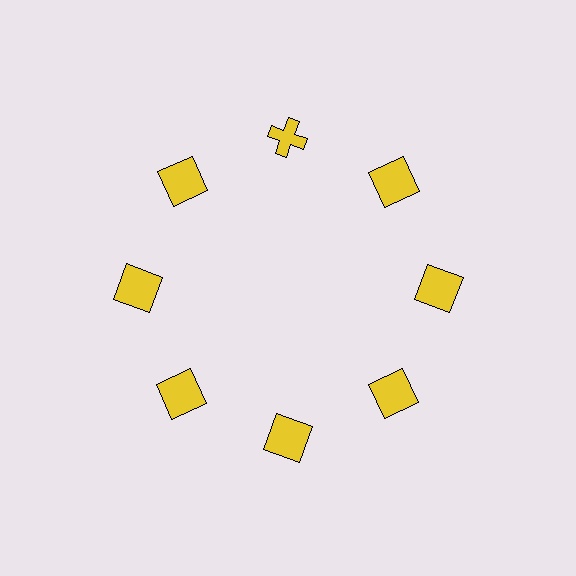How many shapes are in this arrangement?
There are 8 shapes arranged in a ring pattern.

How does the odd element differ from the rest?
It has a different shape: cross instead of square.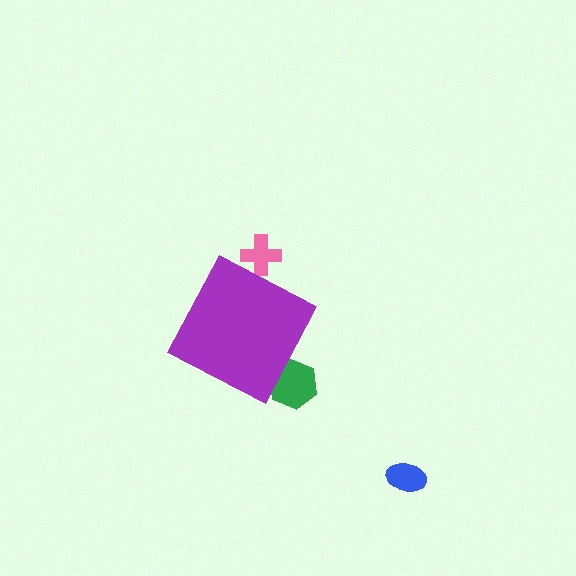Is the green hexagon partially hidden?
Yes, the green hexagon is partially hidden behind the purple diamond.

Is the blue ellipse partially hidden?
No, the blue ellipse is fully visible.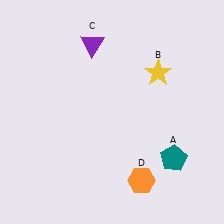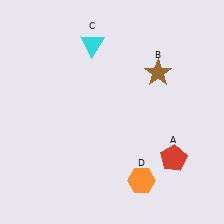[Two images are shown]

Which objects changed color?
A changed from teal to red. B changed from yellow to brown. C changed from purple to cyan.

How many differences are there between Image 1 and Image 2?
There are 3 differences between the two images.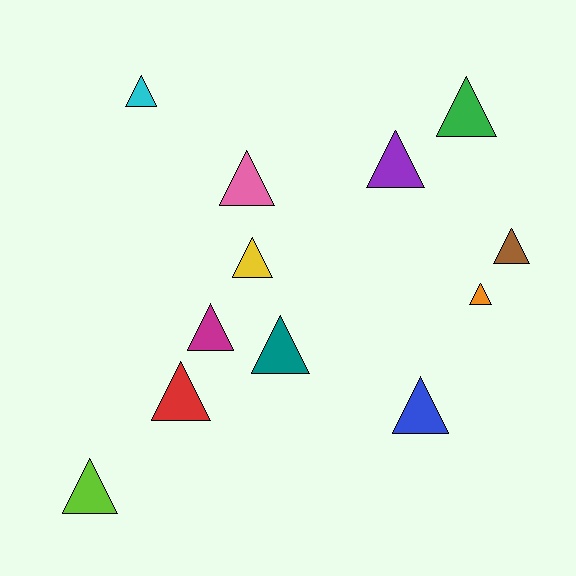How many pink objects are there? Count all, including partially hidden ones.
There is 1 pink object.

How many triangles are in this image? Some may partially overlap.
There are 12 triangles.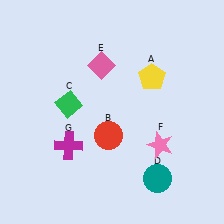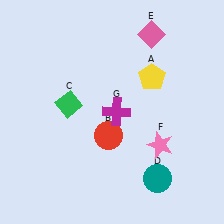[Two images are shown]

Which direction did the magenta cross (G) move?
The magenta cross (G) moved right.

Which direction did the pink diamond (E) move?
The pink diamond (E) moved right.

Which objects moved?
The objects that moved are: the pink diamond (E), the magenta cross (G).